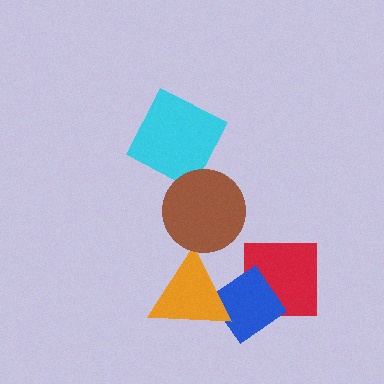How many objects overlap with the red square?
1 object overlaps with the red square.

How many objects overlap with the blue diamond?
2 objects overlap with the blue diamond.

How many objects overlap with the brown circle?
0 objects overlap with the brown circle.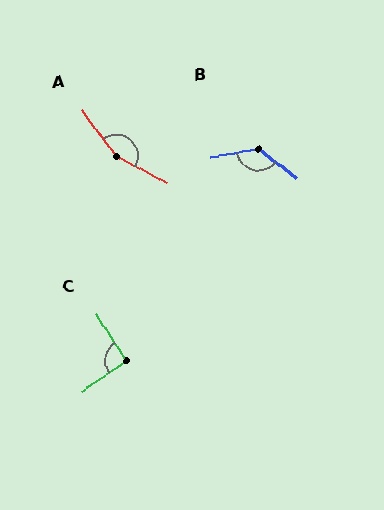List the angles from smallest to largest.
C (92°), B (134°), A (155°).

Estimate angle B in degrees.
Approximately 134 degrees.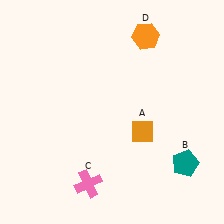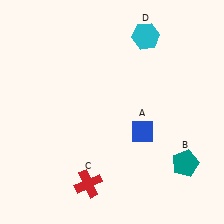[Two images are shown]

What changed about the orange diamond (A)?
In Image 1, A is orange. In Image 2, it changed to blue.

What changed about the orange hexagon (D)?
In Image 1, D is orange. In Image 2, it changed to cyan.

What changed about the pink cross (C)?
In Image 1, C is pink. In Image 2, it changed to red.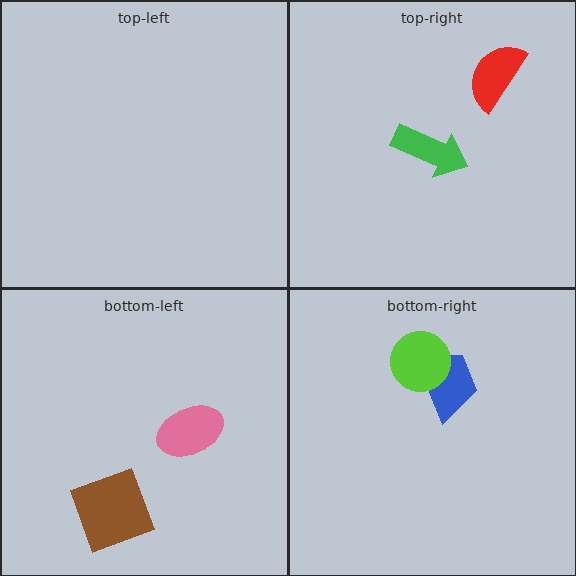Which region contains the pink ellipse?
The bottom-left region.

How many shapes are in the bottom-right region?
2.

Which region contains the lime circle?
The bottom-right region.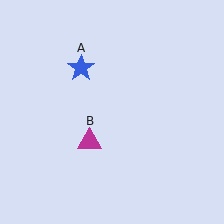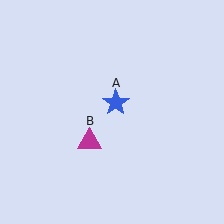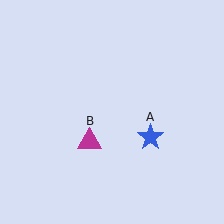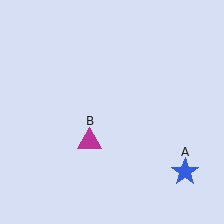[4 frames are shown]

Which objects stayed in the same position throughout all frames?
Magenta triangle (object B) remained stationary.